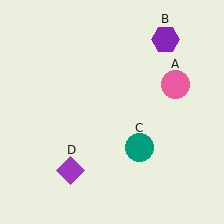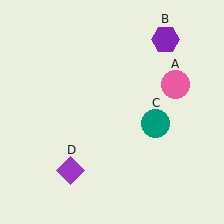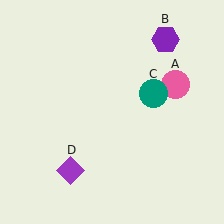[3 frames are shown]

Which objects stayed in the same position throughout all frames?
Pink circle (object A) and purple hexagon (object B) and purple diamond (object D) remained stationary.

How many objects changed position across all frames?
1 object changed position: teal circle (object C).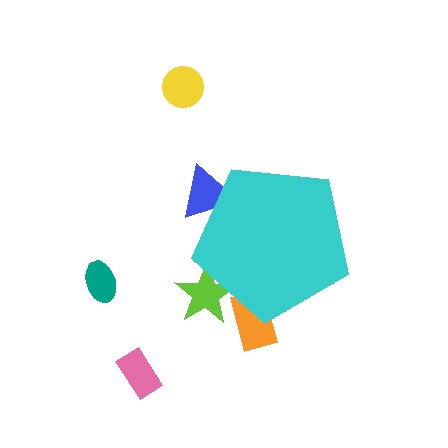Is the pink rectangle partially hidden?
No, the pink rectangle is fully visible.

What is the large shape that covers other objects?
A cyan pentagon.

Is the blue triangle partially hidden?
Yes, the blue triangle is partially hidden behind the cyan pentagon.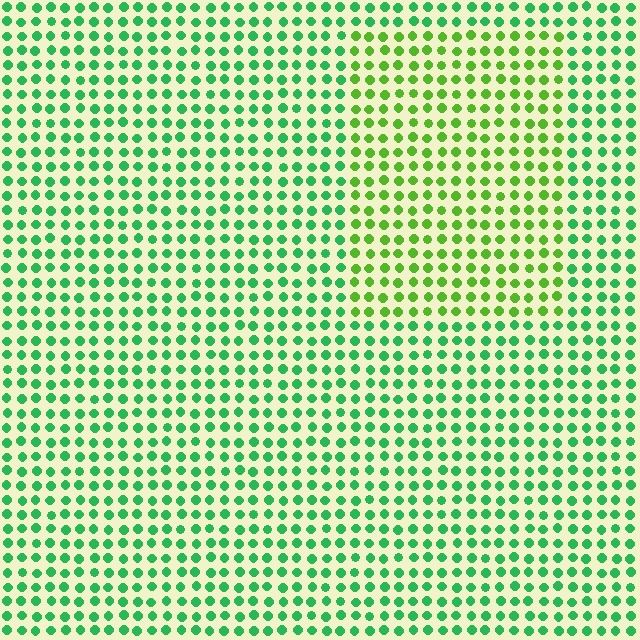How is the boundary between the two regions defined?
The boundary is defined purely by a slight shift in hue (about 36 degrees). Spacing, size, and orientation are identical on both sides.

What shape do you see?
I see a rectangle.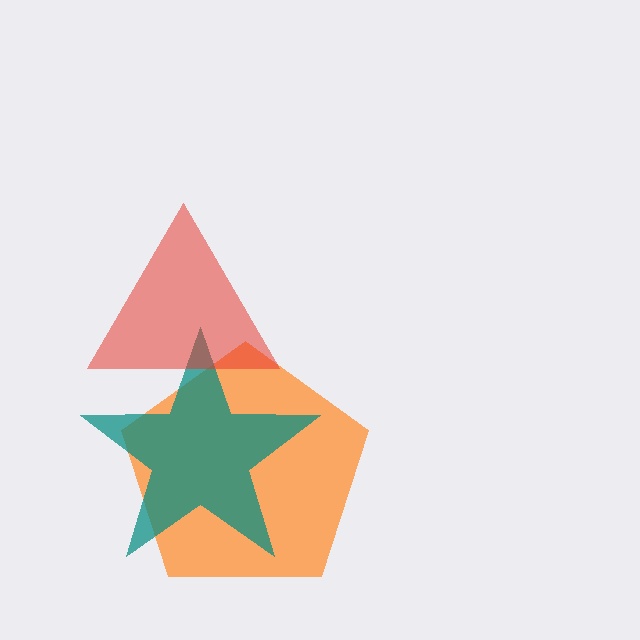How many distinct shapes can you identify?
There are 3 distinct shapes: an orange pentagon, a teal star, a red triangle.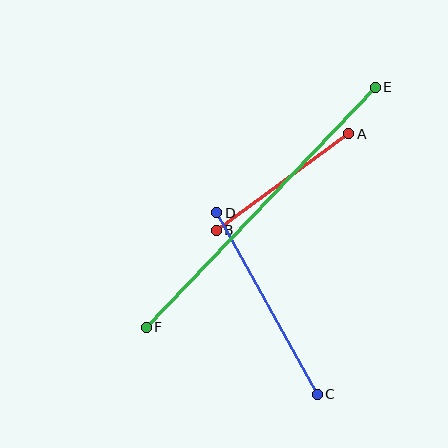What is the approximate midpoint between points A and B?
The midpoint is at approximately (282, 182) pixels.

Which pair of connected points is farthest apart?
Points E and F are farthest apart.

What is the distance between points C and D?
The distance is approximately 208 pixels.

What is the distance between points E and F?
The distance is approximately 332 pixels.